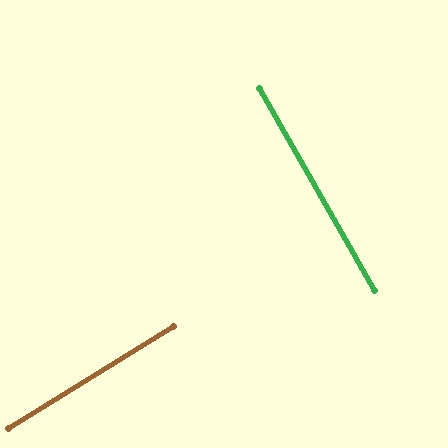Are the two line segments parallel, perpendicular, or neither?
Perpendicular — they meet at approximately 88°.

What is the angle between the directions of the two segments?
Approximately 88 degrees.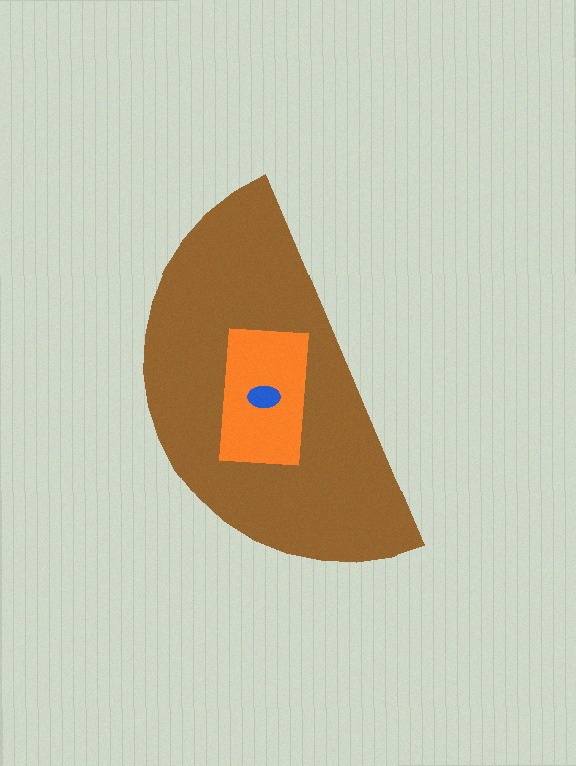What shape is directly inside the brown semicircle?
The orange rectangle.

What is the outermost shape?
The brown semicircle.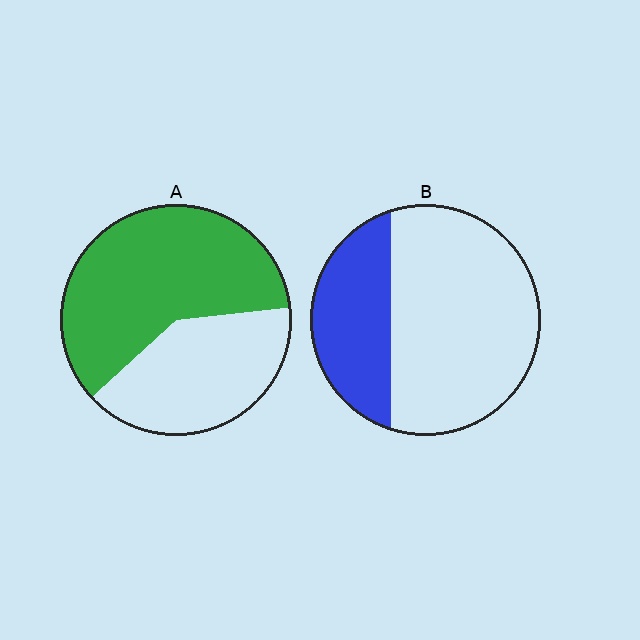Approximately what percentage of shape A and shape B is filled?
A is approximately 60% and B is approximately 30%.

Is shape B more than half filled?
No.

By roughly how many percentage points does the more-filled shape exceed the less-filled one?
By roughly 30 percentage points (A over B).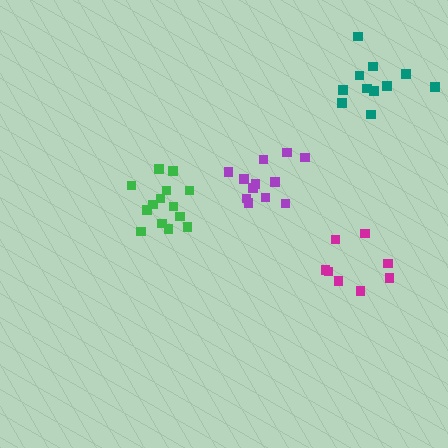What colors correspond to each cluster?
The clusters are colored: purple, teal, green, magenta.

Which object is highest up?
The teal cluster is topmost.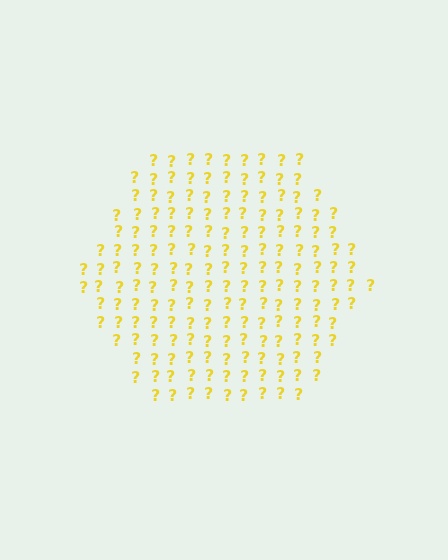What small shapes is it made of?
It is made of small question marks.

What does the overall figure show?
The overall figure shows a hexagon.